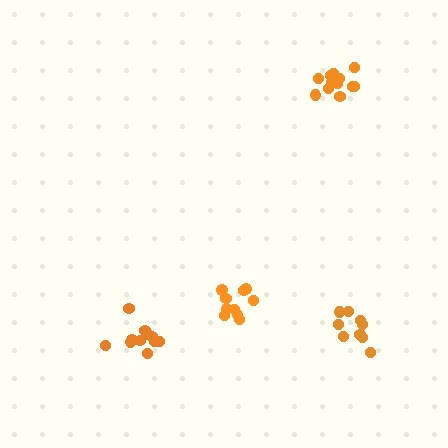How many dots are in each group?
Group 1: 11 dots, Group 2: 12 dots, Group 3: 9 dots, Group 4: 10 dots (42 total).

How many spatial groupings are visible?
There are 4 spatial groupings.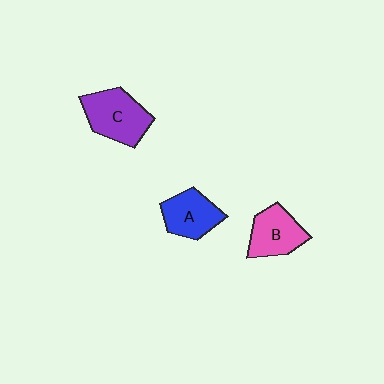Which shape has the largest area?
Shape C (purple).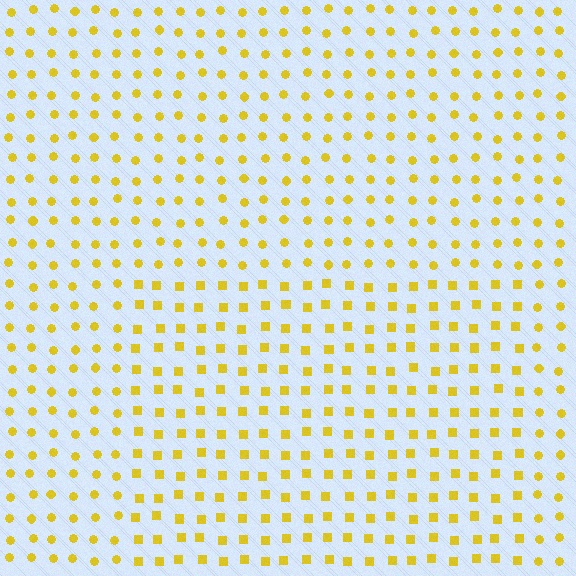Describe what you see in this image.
The image is filled with small yellow elements arranged in a uniform grid. A rectangle-shaped region contains squares, while the surrounding area contains circles. The boundary is defined purely by the change in element shape.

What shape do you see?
I see a rectangle.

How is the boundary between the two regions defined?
The boundary is defined by a change in element shape: squares inside vs. circles outside. All elements share the same color and spacing.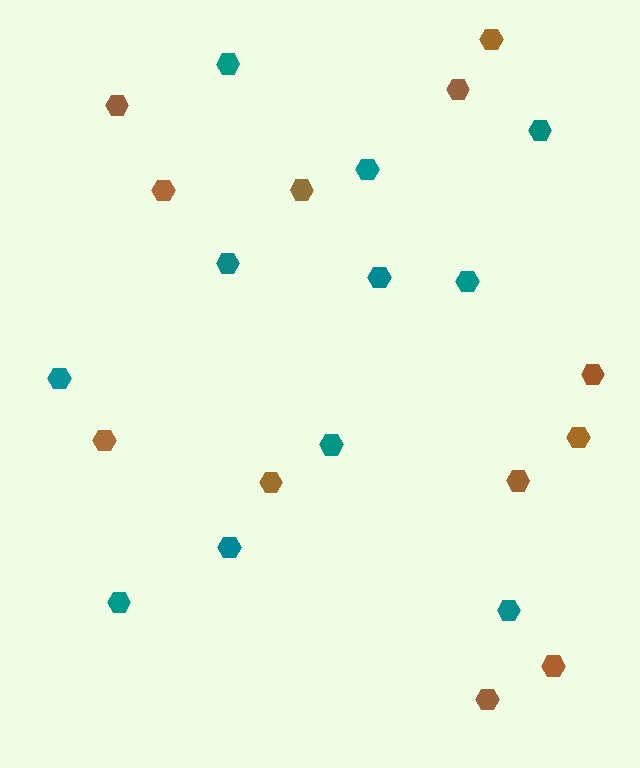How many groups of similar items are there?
There are 2 groups: one group of brown hexagons (12) and one group of teal hexagons (11).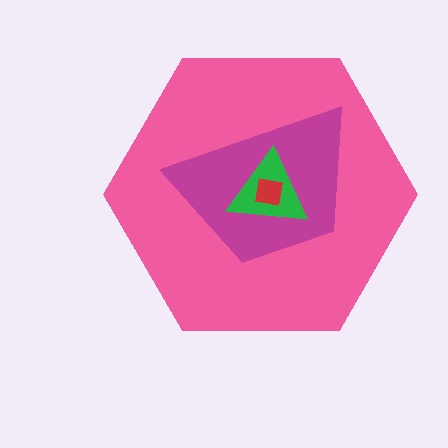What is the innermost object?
The red square.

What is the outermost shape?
The pink hexagon.